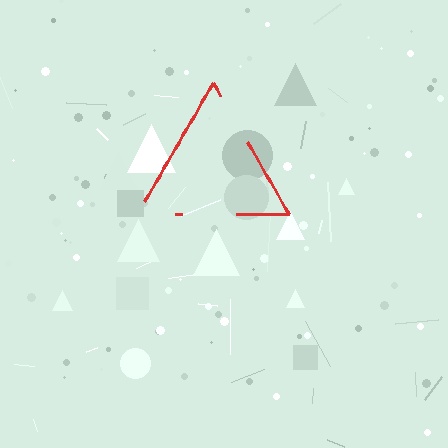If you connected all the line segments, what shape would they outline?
They would outline a triangle.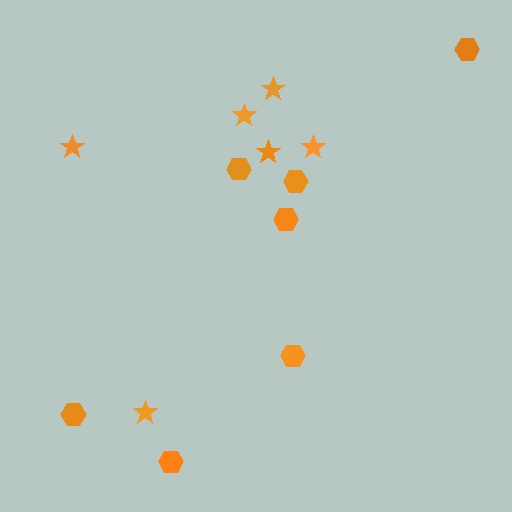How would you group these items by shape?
There are 2 groups: one group of stars (6) and one group of hexagons (7).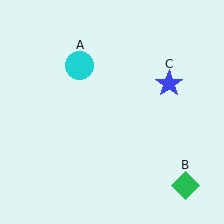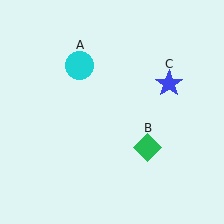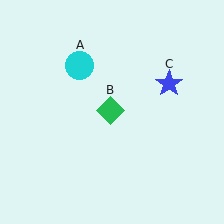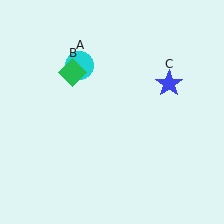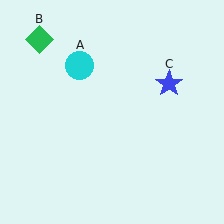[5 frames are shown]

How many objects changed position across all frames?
1 object changed position: green diamond (object B).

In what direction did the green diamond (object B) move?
The green diamond (object B) moved up and to the left.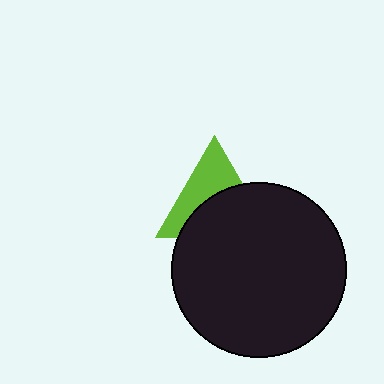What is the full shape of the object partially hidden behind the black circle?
The partially hidden object is a lime triangle.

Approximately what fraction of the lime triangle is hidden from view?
Roughly 53% of the lime triangle is hidden behind the black circle.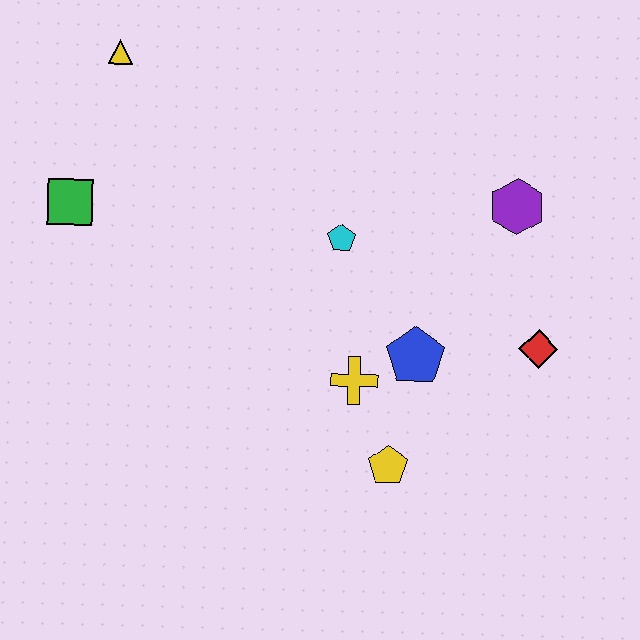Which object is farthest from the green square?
The red diamond is farthest from the green square.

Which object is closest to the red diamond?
The blue pentagon is closest to the red diamond.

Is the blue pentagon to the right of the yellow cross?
Yes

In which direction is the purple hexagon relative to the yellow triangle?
The purple hexagon is to the right of the yellow triangle.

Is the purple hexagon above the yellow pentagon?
Yes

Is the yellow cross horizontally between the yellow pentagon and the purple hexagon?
No